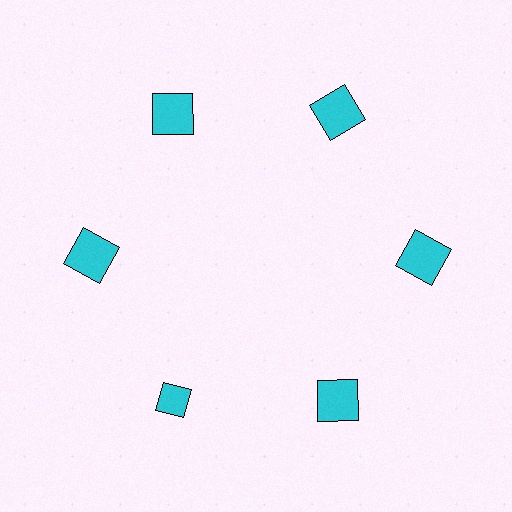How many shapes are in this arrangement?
There are 6 shapes arranged in a ring pattern.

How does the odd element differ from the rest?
It has a different shape: diamond instead of square.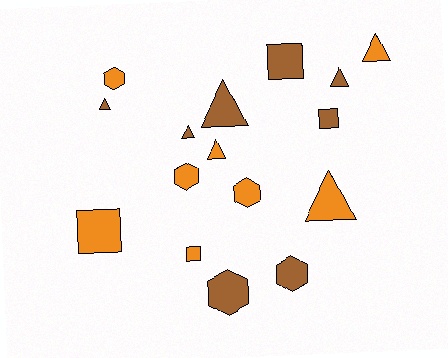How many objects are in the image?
There are 16 objects.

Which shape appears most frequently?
Triangle, with 7 objects.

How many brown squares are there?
There are 2 brown squares.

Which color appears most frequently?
Orange, with 8 objects.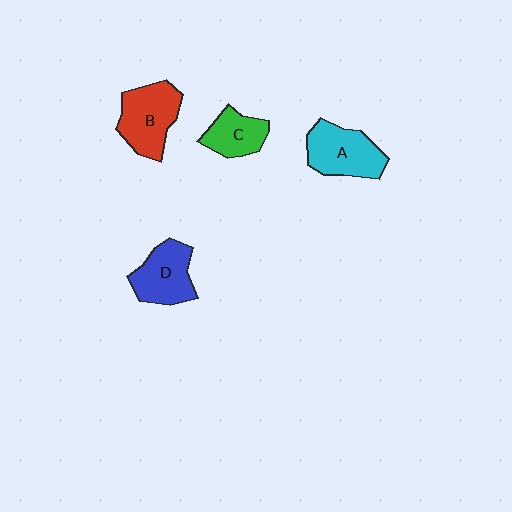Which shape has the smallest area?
Shape C (green).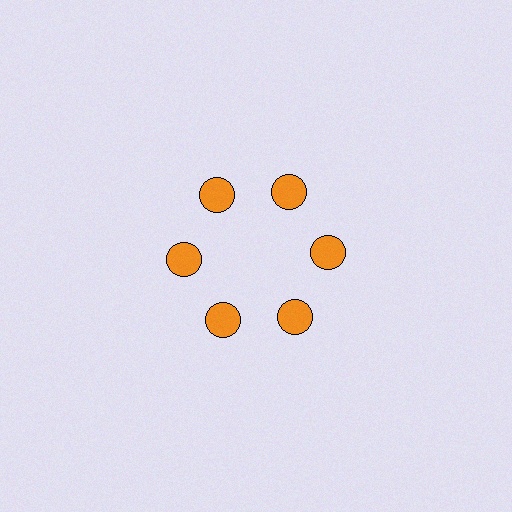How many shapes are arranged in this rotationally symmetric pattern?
There are 6 shapes, arranged in 6 groups of 1.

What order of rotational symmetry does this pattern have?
This pattern has 6-fold rotational symmetry.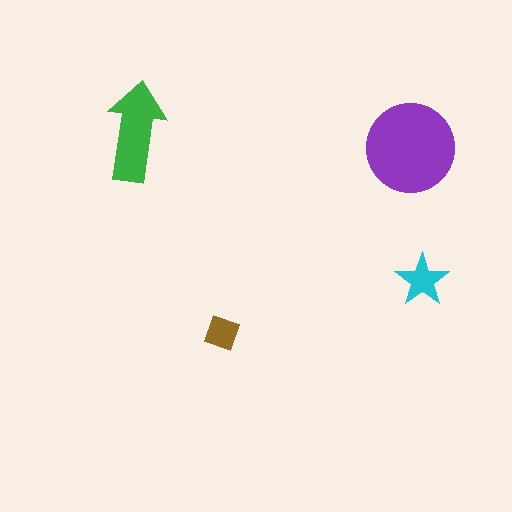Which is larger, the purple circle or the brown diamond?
The purple circle.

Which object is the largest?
The purple circle.